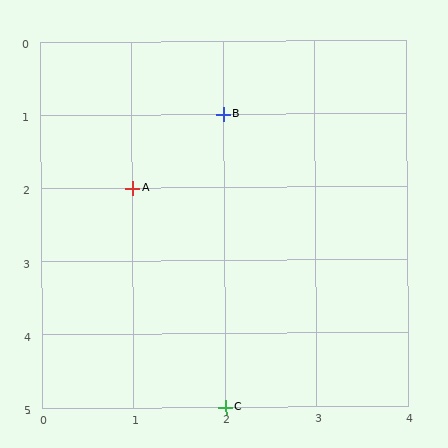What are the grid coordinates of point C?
Point C is at grid coordinates (2, 5).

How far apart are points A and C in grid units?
Points A and C are 1 column and 3 rows apart (about 3.2 grid units diagonally).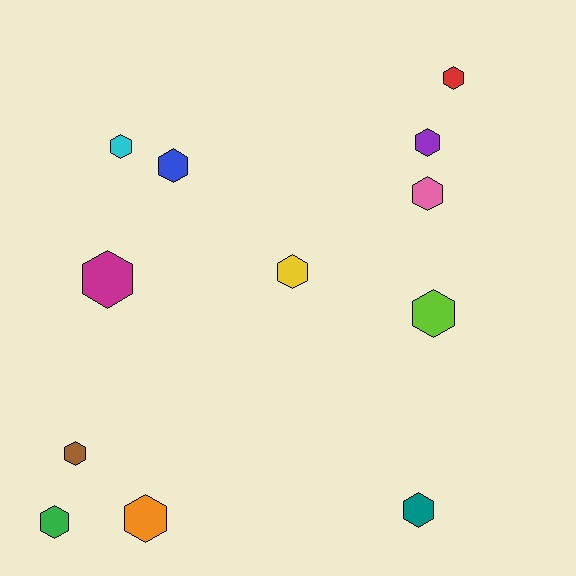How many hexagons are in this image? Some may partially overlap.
There are 12 hexagons.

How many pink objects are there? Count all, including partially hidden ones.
There is 1 pink object.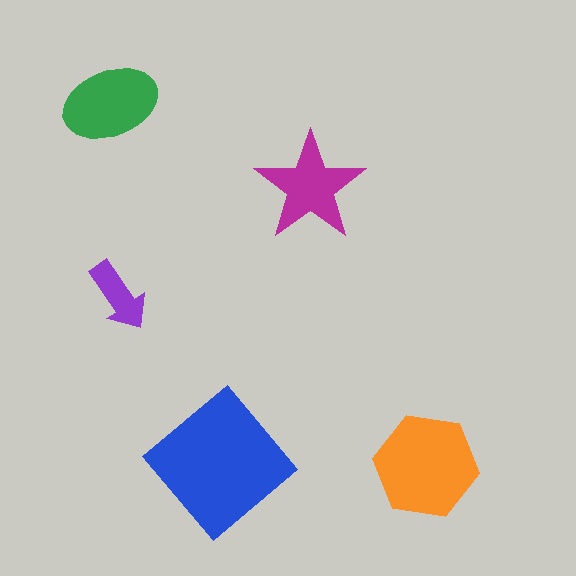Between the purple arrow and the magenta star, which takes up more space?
The magenta star.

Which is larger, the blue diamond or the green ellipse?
The blue diamond.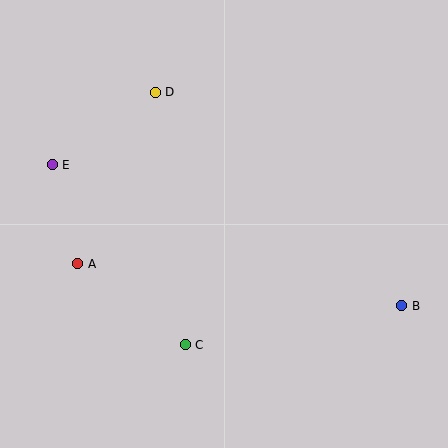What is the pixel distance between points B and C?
The distance between B and C is 220 pixels.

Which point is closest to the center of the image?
Point C at (185, 345) is closest to the center.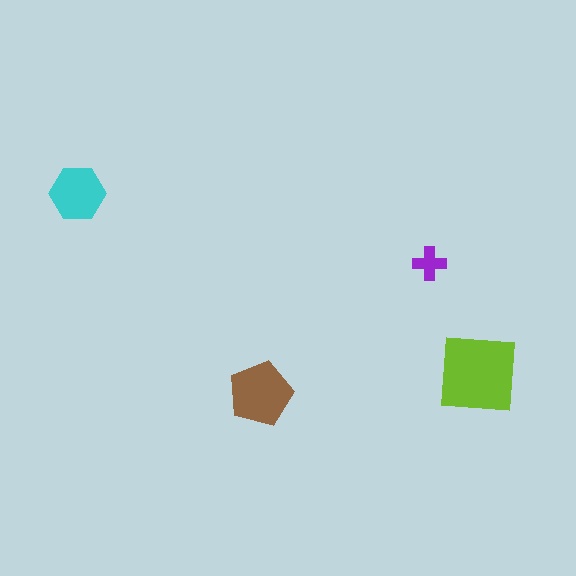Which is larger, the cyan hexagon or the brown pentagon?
The brown pentagon.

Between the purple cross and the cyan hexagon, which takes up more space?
The cyan hexagon.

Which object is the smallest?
The purple cross.